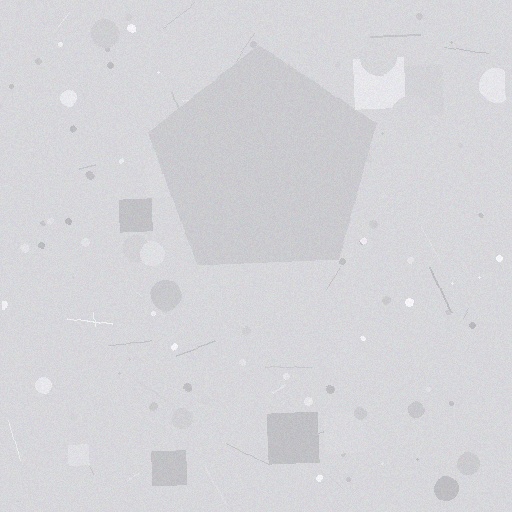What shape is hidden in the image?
A pentagon is hidden in the image.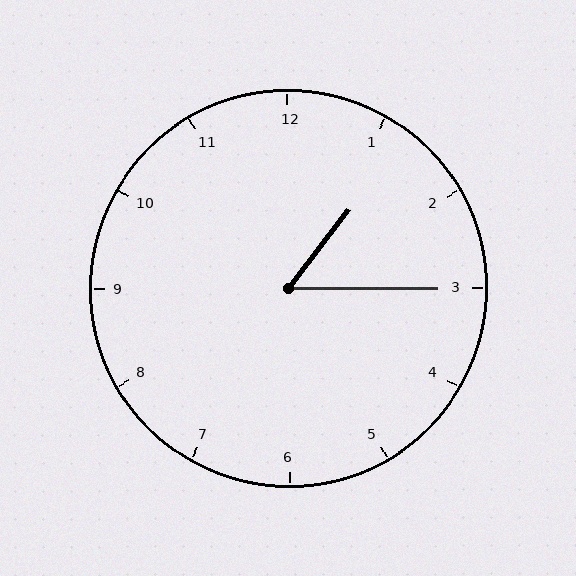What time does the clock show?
1:15.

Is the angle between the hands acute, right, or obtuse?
It is acute.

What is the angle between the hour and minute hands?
Approximately 52 degrees.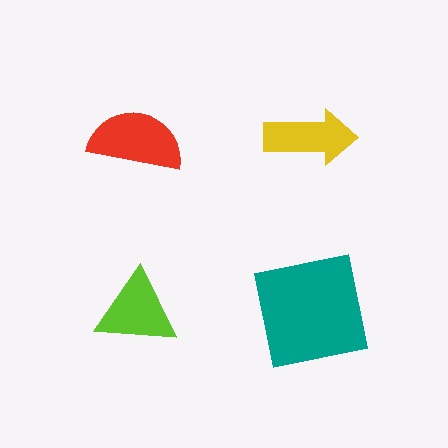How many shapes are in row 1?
2 shapes.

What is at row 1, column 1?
A red semicircle.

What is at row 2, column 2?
A teal square.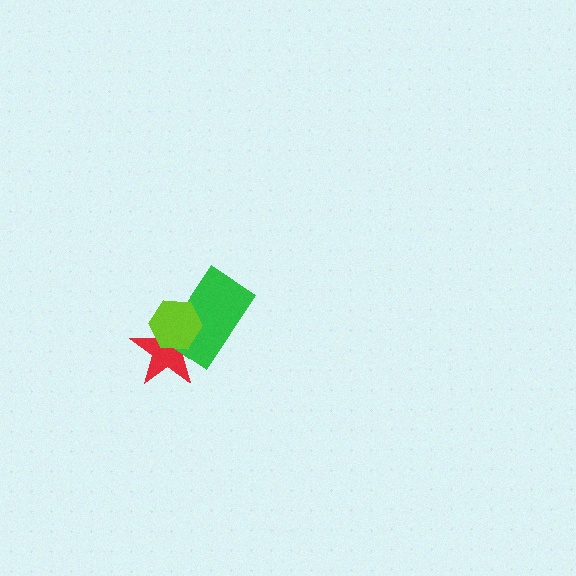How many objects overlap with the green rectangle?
2 objects overlap with the green rectangle.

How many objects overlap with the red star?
2 objects overlap with the red star.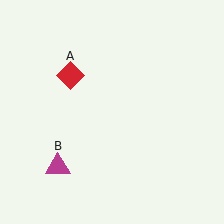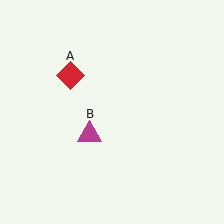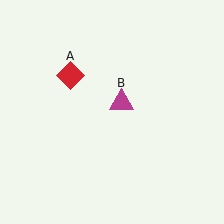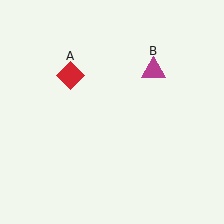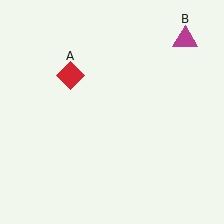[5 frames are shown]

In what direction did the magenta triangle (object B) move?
The magenta triangle (object B) moved up and to the right.